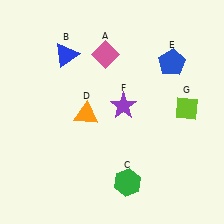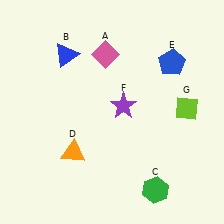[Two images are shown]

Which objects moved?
The objects that moved are: the green hexagon (C), the orange triangle (D).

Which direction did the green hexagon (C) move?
The green hexagon (C) moved right.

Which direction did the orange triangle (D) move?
The orange triangle (D) moved down.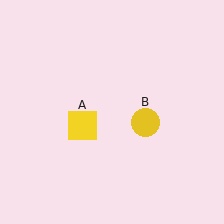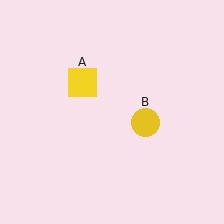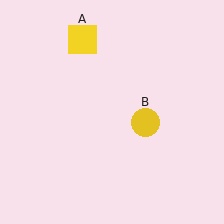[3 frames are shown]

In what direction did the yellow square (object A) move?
The yellow square (object A) moved up.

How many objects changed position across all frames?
1 object changed position: yellow square (object A).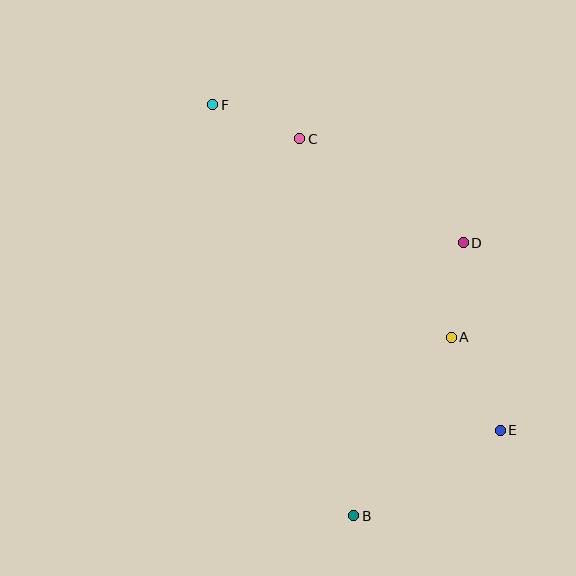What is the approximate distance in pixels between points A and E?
The distance between A and E is approximately 105 pixels.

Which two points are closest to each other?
Points C and F are closest to each other.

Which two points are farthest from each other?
Points B and F are farthest from each other.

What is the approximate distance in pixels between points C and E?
The distance between C and E is approximately 354 pixels.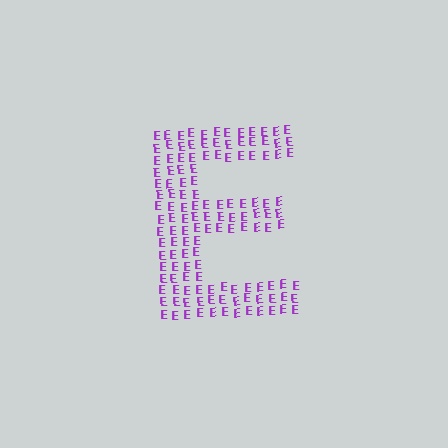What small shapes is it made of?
It is made of small letter E's.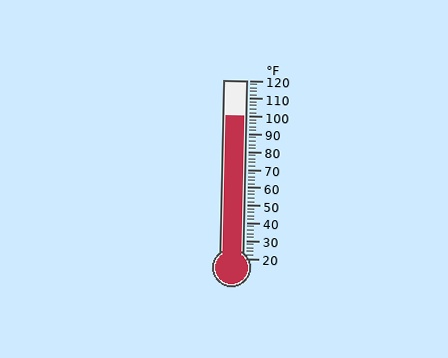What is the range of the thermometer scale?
The thermometer scale ranges from 20°F to 120°F.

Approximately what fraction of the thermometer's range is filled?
The thermometer is filled to approximately 80% of its range.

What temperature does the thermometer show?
The thermometer shows approximately 100°F.